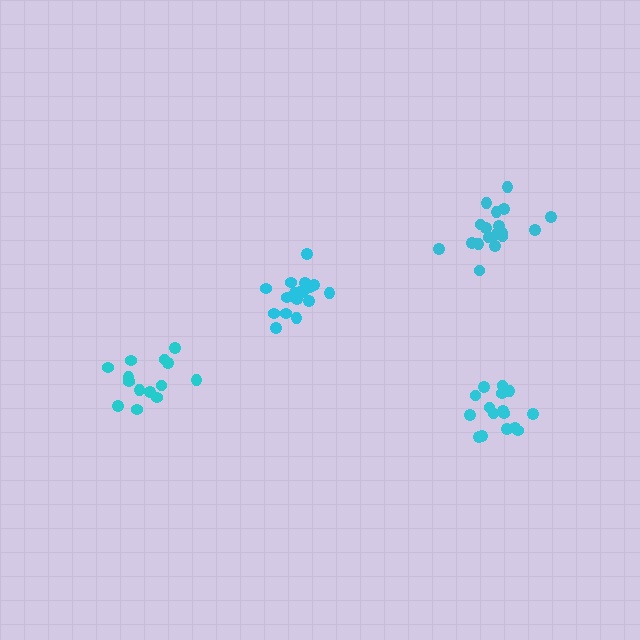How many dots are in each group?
Group 1: 14 dots, Group 2: 18 dots, Group 3: 16 dots, Group 4: 18 dots (66 total).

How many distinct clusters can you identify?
There are 4 distinct clusters.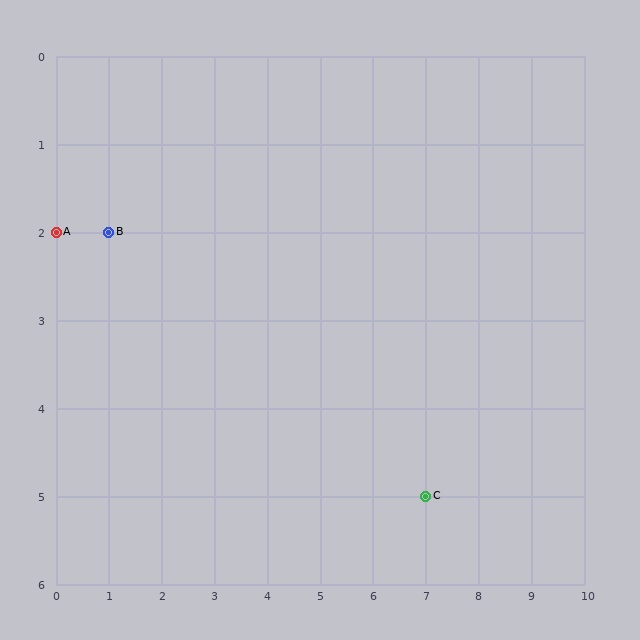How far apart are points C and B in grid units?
Points C and B are 6 columns and 3 rows apart (about 6.7 grid units diagonally).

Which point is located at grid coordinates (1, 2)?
Point B is at (1, 2).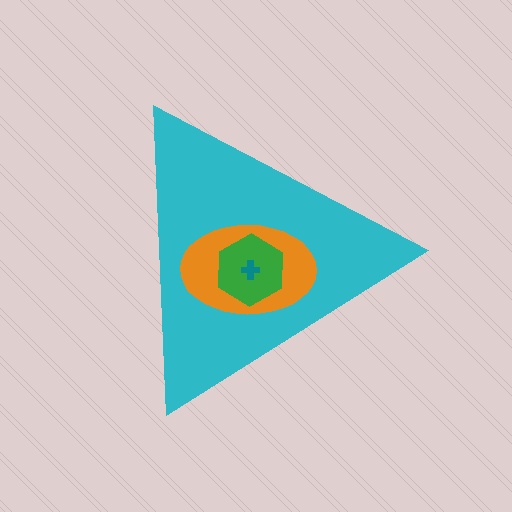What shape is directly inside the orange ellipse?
The green hexagon.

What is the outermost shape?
The cyan triangle.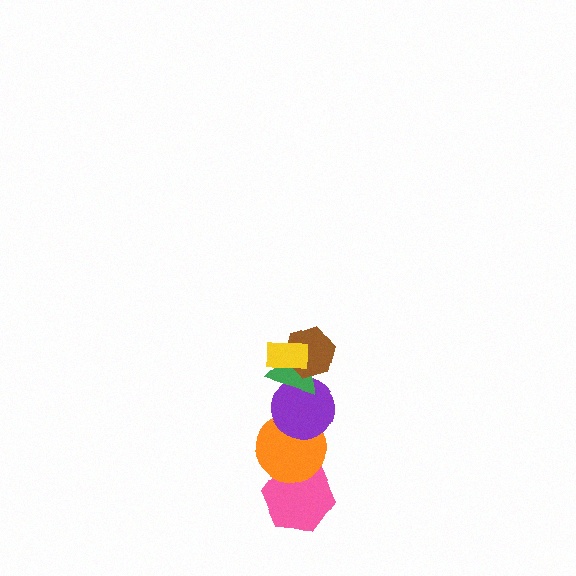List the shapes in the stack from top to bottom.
From top to bottom: the yellow rectangle, the brown hexagon, the green triangle, the purple circle, the orange circle, the pink hexagon.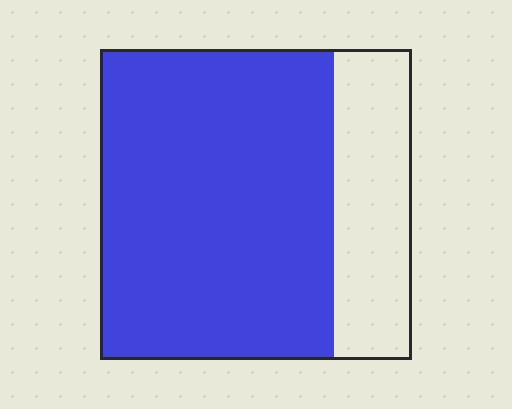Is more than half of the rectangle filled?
Yes.